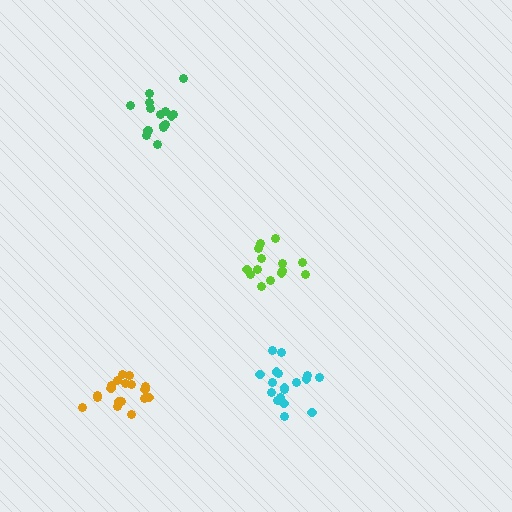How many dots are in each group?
Group 1: 14 dots, Group 2: 18 dots, Group 3: 16 dots, Group 4: 18 dots (66 total).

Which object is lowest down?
The orange cluster is bottommost.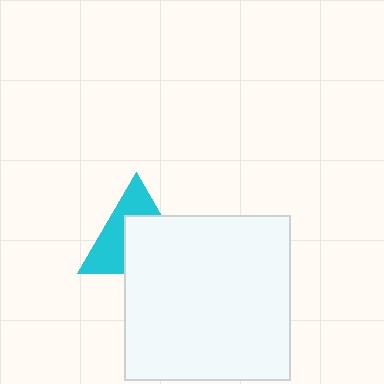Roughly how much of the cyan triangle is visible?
About half of it is visible (roughly 47%).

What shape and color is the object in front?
The object in front is a white square.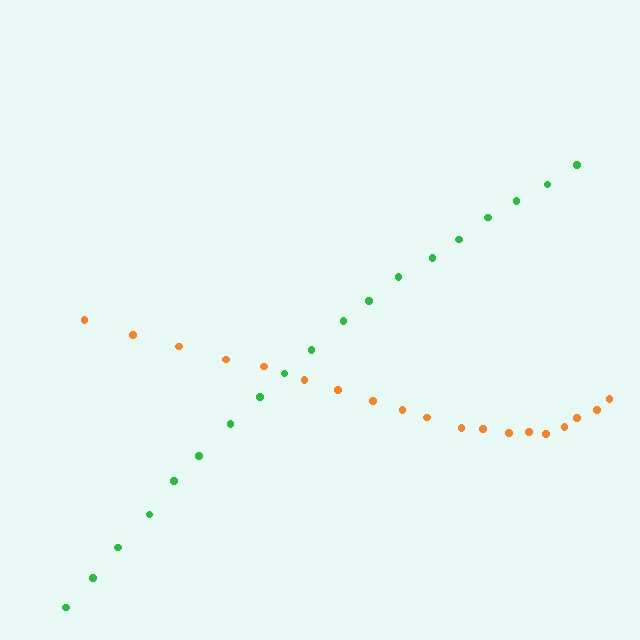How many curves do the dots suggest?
There are 2 distinct paths.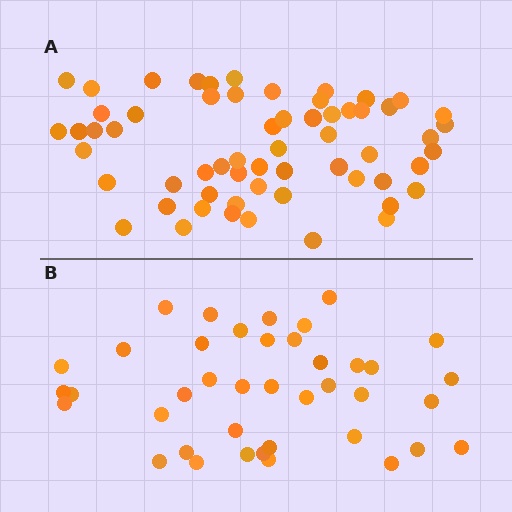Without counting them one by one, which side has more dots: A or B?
Region A (the top region) has more dots.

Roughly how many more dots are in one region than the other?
Region A has approximately 20 more dots than region B.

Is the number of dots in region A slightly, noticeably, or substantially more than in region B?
Region A has substantially more. The ratio is roughly 1.5 to 1.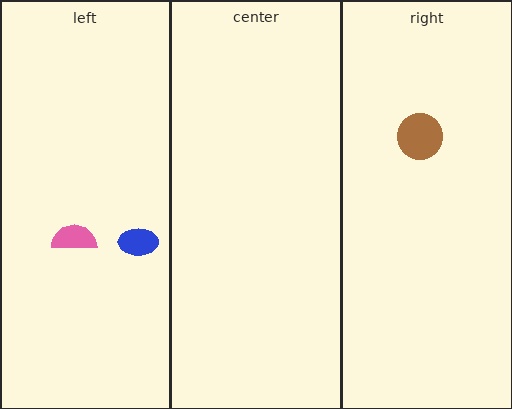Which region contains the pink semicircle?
The left region.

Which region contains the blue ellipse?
The left region.